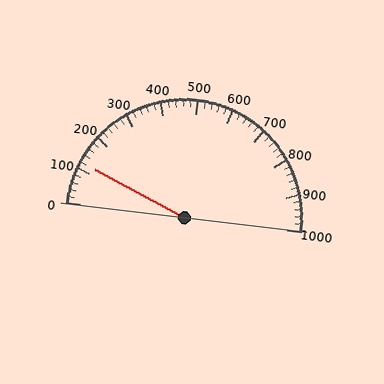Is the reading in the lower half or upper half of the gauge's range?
The reading is in the lower half of the range (0 to 1000).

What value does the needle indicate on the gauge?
The needle indicates approximately 120.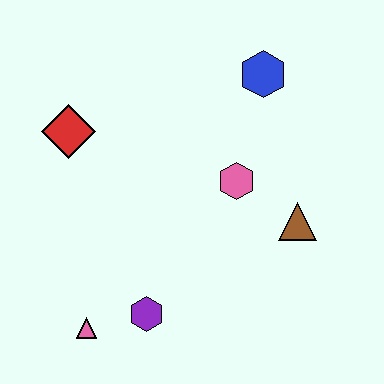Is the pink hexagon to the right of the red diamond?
Yes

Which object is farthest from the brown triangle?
The red diamond is farthest from the brown triangle.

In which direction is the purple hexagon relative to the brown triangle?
The purple hexagon is to the left of the brown triangle.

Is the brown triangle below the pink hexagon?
Yes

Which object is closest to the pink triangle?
The purple hexagon is closest to the pink triangle.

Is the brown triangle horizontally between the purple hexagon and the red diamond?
No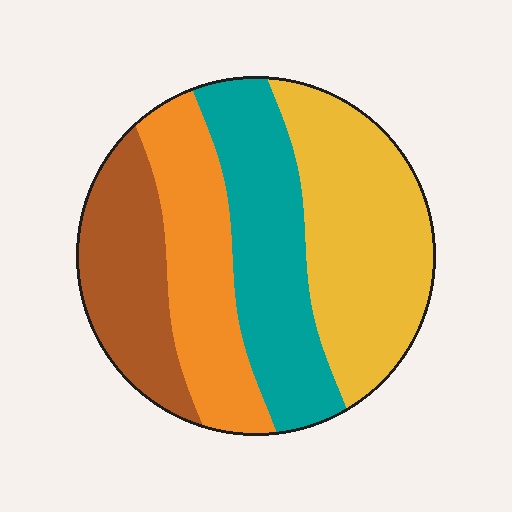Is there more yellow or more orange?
Yellow.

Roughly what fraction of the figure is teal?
Teal covers around 25% of the figure.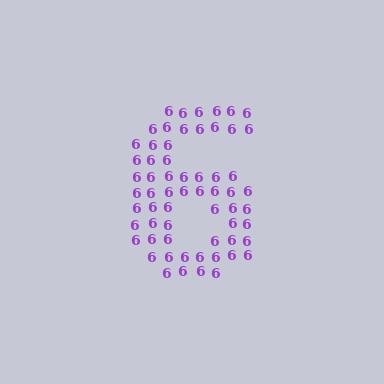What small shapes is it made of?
It is made of small digit 6's.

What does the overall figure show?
The overall figure shows the digit 6.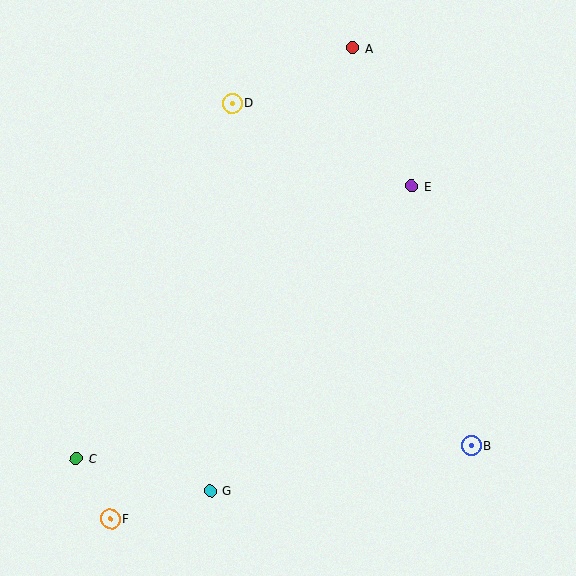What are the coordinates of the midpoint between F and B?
The midpoint between F and B is at (291, 482).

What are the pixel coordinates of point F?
Point F is at (111, 519).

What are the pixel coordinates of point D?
Point D is at (232, 103).